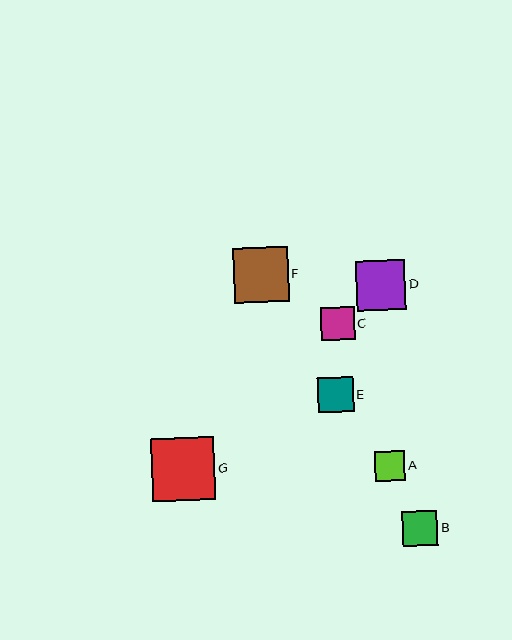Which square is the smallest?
Square A is the smallest with a size of approximately 30 pixels.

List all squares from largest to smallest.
From largest to smallest: G, F, D, E, B, C, A.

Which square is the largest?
Square G is the largest with a size of approximately 63 pixels.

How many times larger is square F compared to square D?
Square F is approximately 1.1 times the size of square D.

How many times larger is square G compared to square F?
Square G is approximately 1.2 times the size of square F.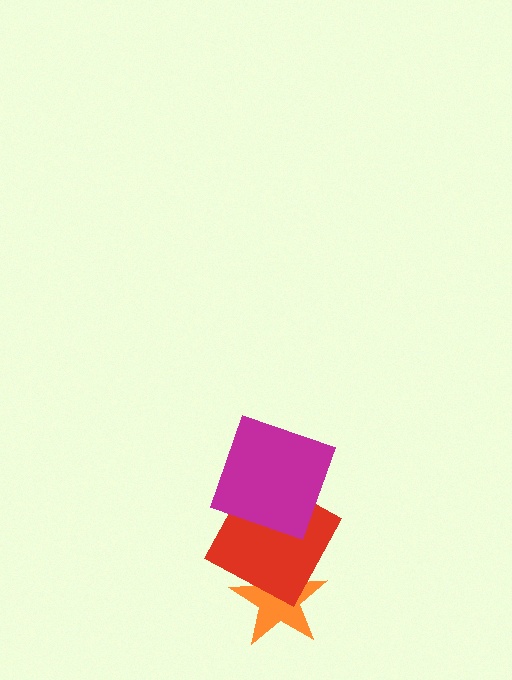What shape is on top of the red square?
The magenta square is on top of the red square.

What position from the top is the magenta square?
The magenta square is 1st from the top.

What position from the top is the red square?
The red square is 2nd from the top.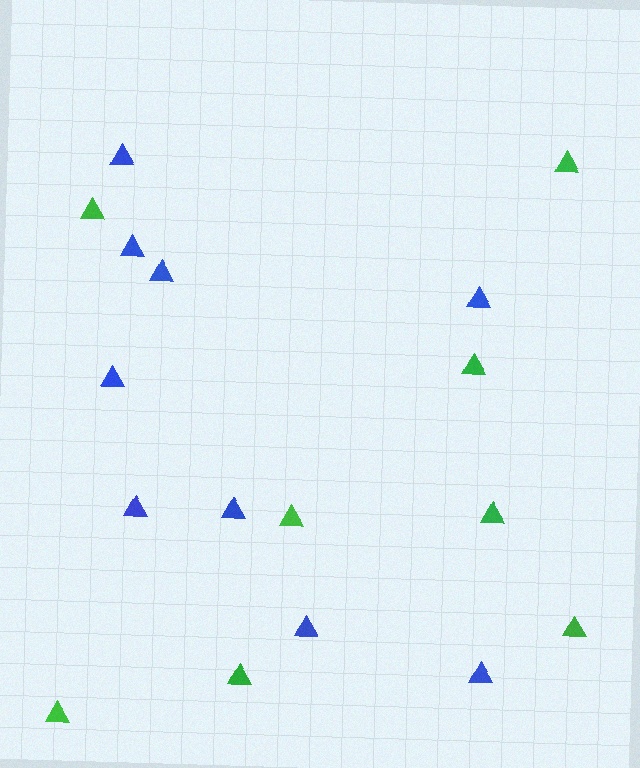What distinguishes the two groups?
There are 2 groups: one group of blue triangles (9) and one group of green triangles (8).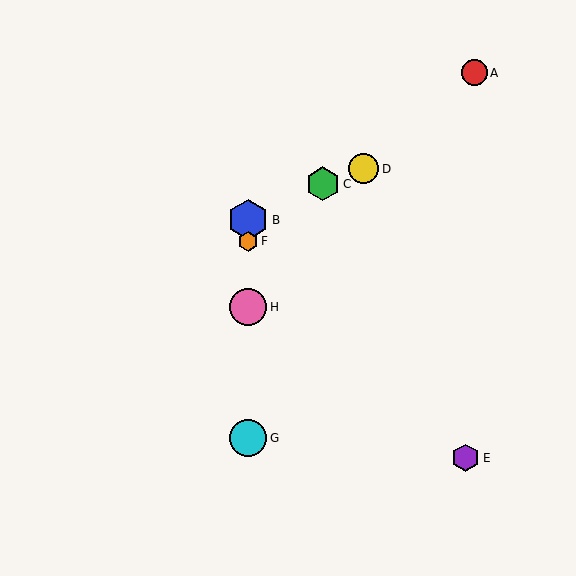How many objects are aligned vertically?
4 objects (B, F, G, H) are aligned vertically.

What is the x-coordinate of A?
Object A is at x≈474.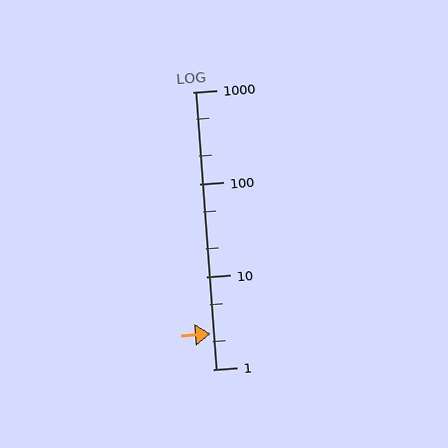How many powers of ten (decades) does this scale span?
The scale spans 3 decades, from 1 to 1000.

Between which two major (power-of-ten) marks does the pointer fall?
The pointer is between 1 and 10.